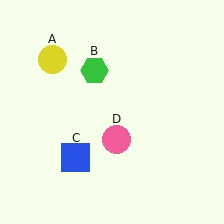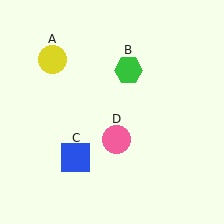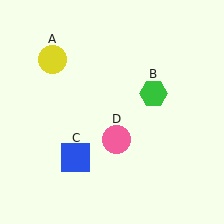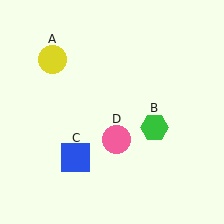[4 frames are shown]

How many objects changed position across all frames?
1 object changed position: green hexagon (object B).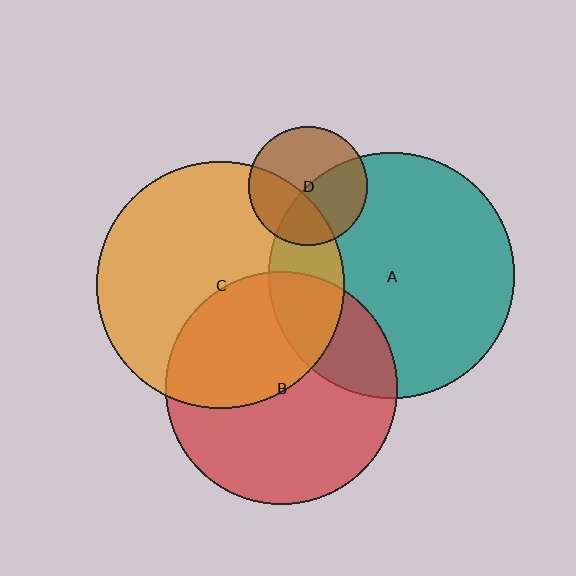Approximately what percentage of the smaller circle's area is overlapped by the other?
Approximately 40%.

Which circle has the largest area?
Circle C (orange).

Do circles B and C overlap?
Yes.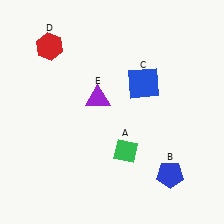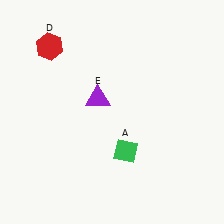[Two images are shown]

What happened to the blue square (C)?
The blue square (C) was removed in Image 2. It was in the top-right area of Image 1.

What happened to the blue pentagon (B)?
The blue pentagon (B) was removed in Image 2. It was in the bottom-right area of Image 1.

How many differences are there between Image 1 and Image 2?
There are 2 differences between the two images.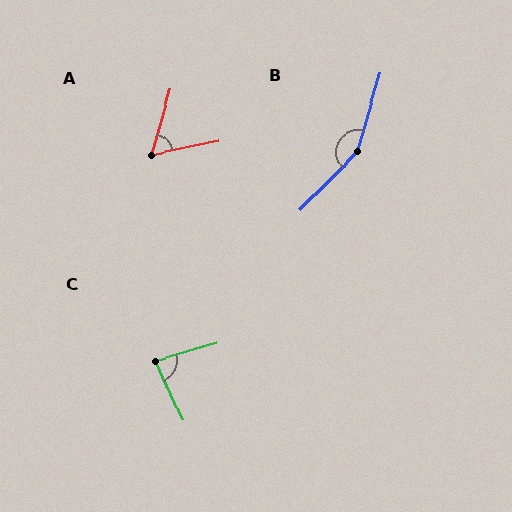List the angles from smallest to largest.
A (62°), C (82°), B (151°).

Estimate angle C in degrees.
Approximately 82 degrees.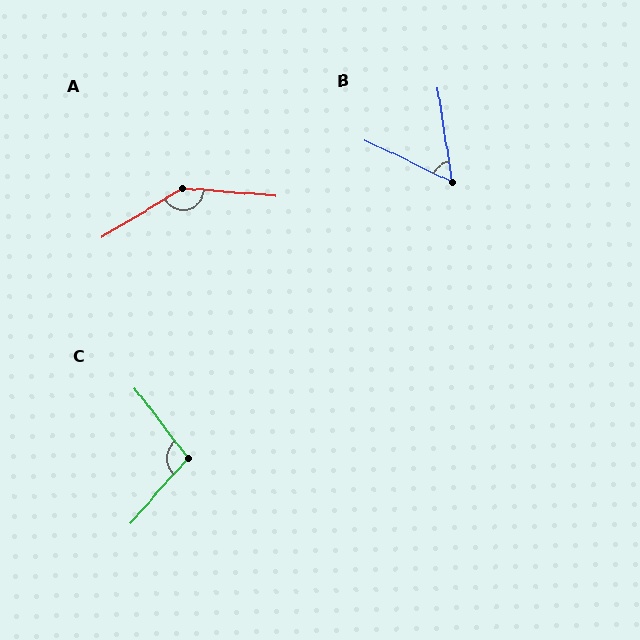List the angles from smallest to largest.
B (56°), C (101°), A (144°).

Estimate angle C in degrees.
Approximately 101 degrees.